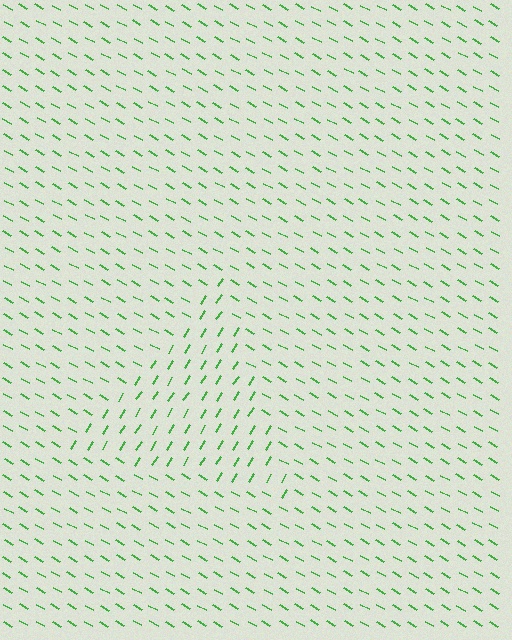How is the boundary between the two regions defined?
The boundary is defined purely by a change in line orientation (approximately 87 degrees difference). All lines are the same color and thickness.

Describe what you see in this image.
The image is filled with small green line segments. A triangle region in the image has lines oriented differently from the surrounding lines, creating a visible texture boundary.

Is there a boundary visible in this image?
Yes, there is a texture boundary formed by a change in line orientation.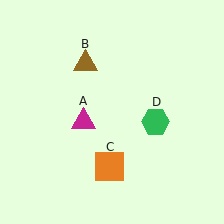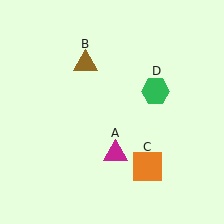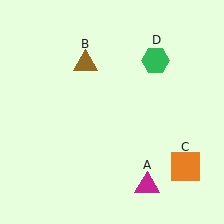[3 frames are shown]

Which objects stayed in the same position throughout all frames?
Brown triangle (object B) remained stationary.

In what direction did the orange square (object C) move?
The orange square (object C) moved right.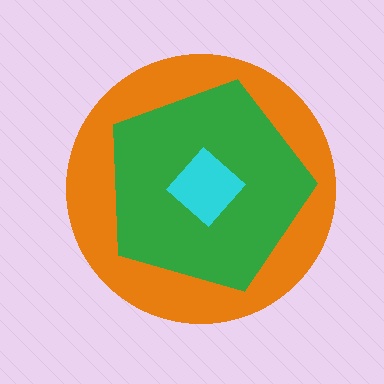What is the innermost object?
The cyan diamond.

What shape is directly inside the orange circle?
The green pentagon.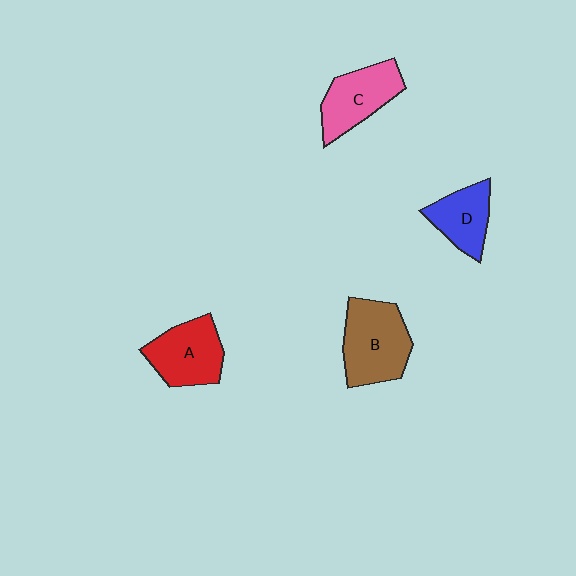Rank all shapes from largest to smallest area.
From largest to smallest: B (brown), A (red), C (pink), D (blue).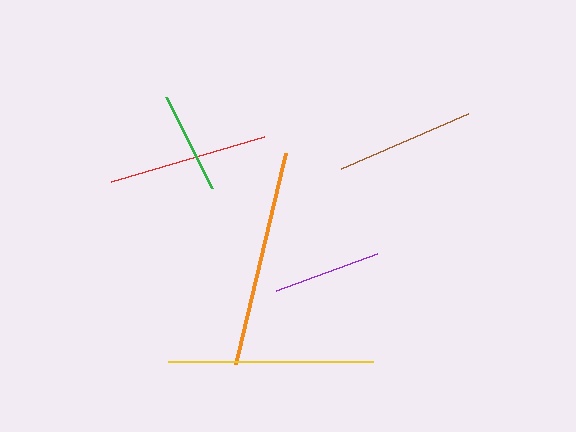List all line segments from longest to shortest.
From longest to shortest: orange, yellow, red, brown, purple, green.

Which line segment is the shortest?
The green line is the shortest at approximately 102 pixels.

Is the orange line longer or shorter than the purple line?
The orange line is longer than the purple line.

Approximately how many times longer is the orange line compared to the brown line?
The orange line is approximately 1.6 times the length of the brown line.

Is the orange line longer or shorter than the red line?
The orange line is longer than the red line.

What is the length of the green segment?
The green segment is approximately 102 pixels long.